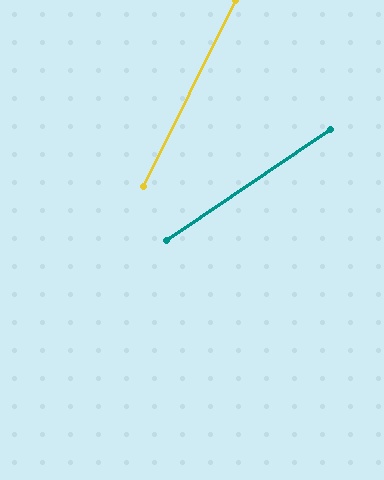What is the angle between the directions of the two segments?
Approximately 30 degrees.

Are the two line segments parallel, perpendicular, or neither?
Neither parallel nor perpendicular — they differ by about 30°.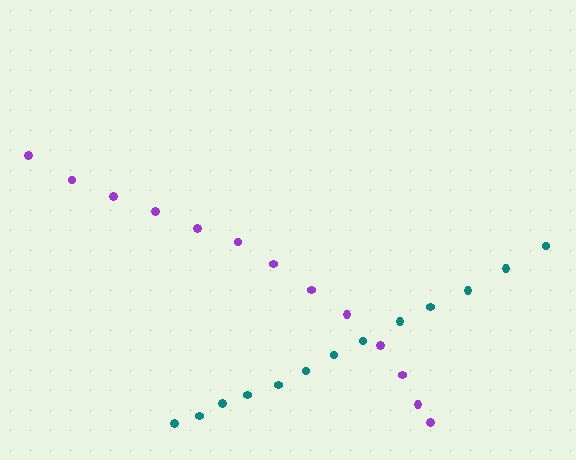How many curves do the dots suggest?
There are 2 distinct paths.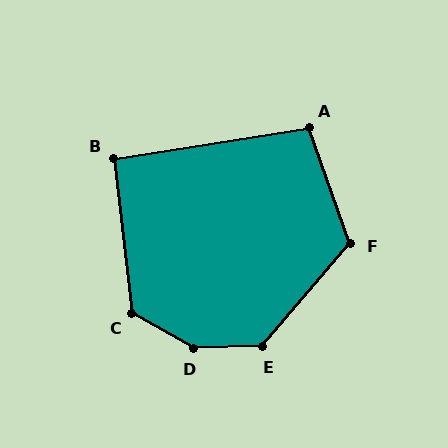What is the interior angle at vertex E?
Approximately 133 degrees (obtuse).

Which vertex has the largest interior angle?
D, at approximately 148 degrees.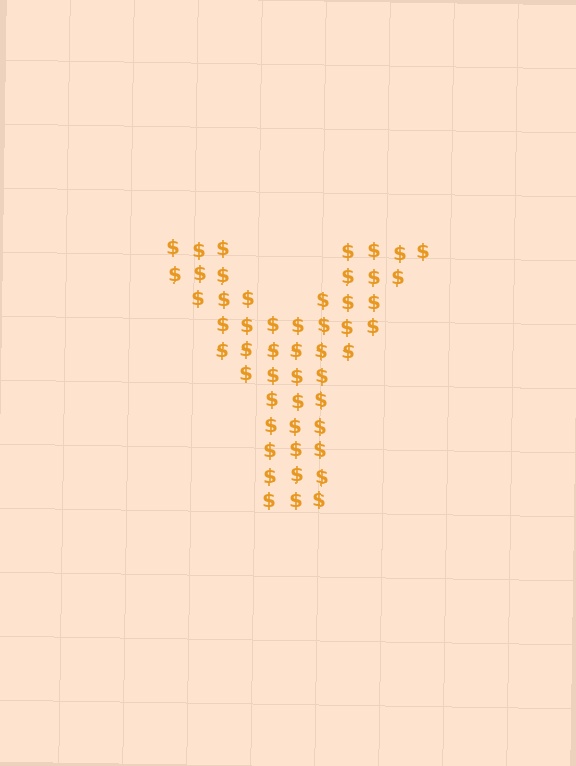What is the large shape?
The large shape is the letter Y.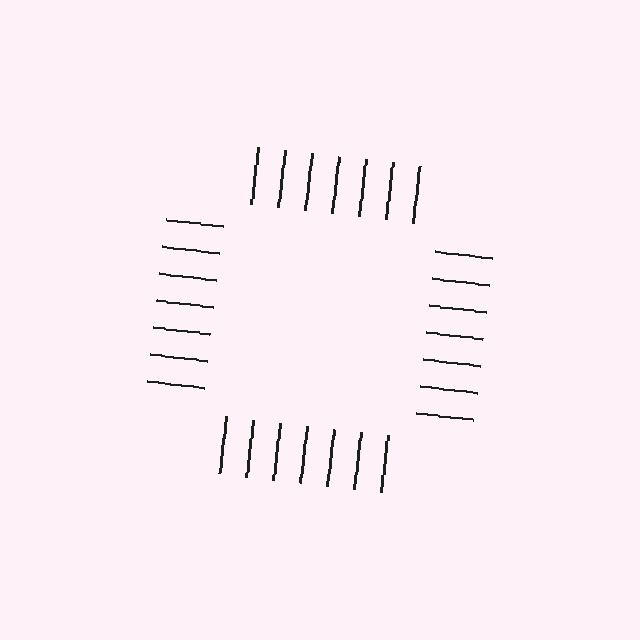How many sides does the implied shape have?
4 sides — the line-ends trace a square.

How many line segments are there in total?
28 — 7 along each of the 4 edges.